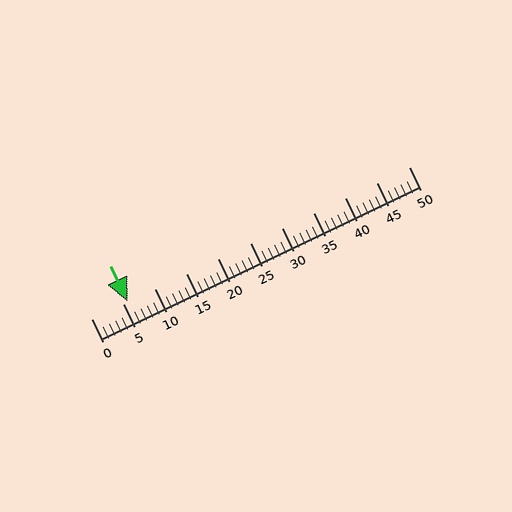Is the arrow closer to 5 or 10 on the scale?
The arrow is closer to 5.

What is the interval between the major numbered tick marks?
The major tick marks are spaced 5 units apart.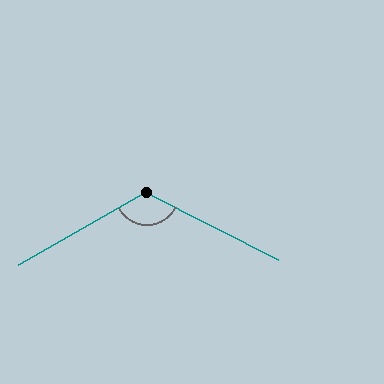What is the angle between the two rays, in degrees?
Approximately 123 degrees.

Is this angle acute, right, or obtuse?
It is obtuse.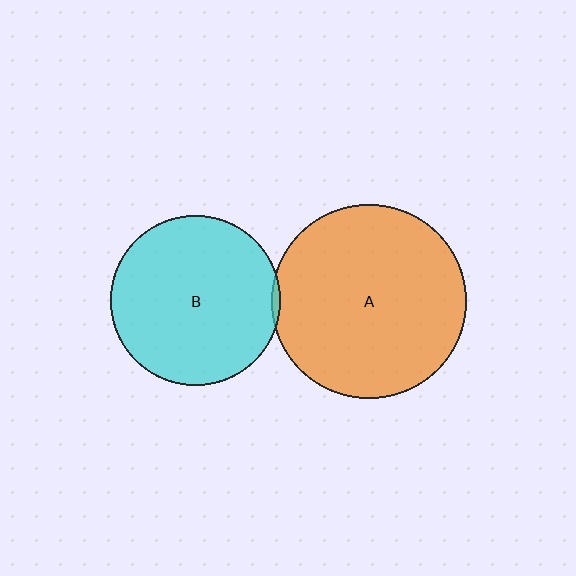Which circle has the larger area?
Circle A (orange).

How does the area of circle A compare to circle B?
Approximately 1.3 times.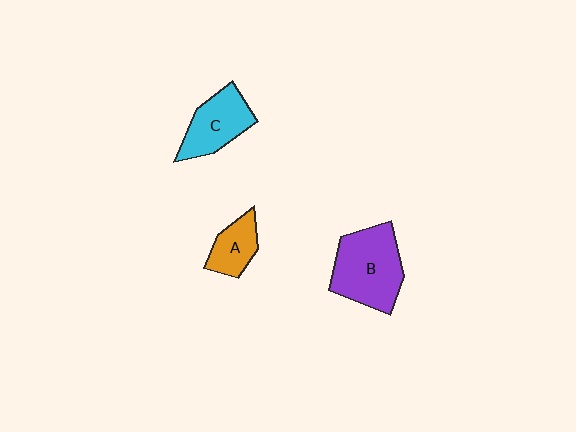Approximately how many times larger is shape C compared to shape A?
Approximately 1.5 times.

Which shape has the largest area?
Shape B (purple).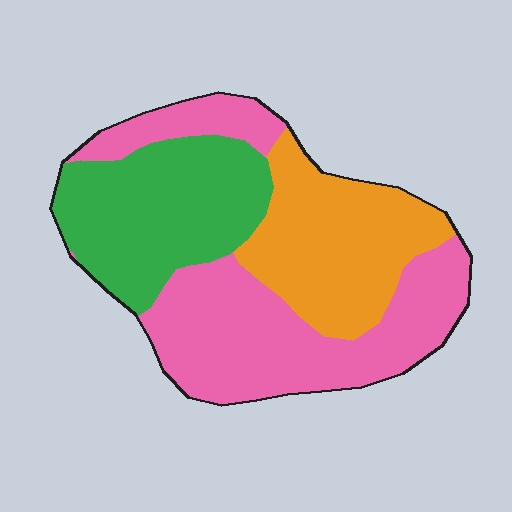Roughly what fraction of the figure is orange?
Orange takes up about one quarter (1/4) of the figure.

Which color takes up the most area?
Pink, at roughly 45%.